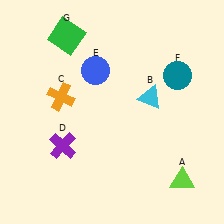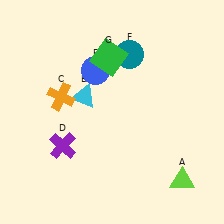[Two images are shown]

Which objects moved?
The objects that moved are: the cyan triangle (B), the teal circle (F), the green square (G).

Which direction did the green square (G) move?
The green square (G) moved right.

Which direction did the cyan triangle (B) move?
The cyan triangle (B) moved left.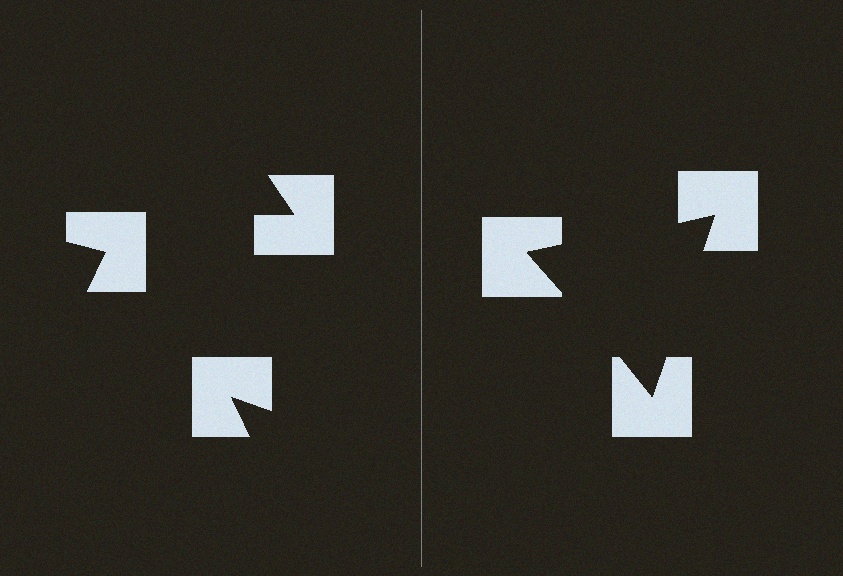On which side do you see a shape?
An illusory triangle appears on the right side. On the left side the wedge cuts are rotated, so no coherent shape forms.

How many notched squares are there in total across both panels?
6 — 3 on each side.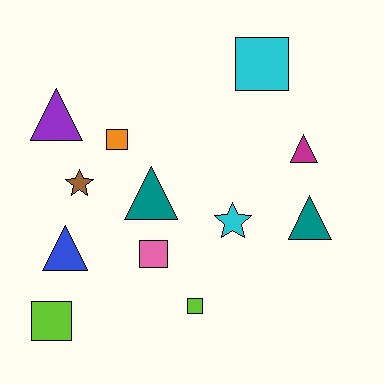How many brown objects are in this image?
There is 1 brown object.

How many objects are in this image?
There are 12 objects.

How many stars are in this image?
There are 2 stars.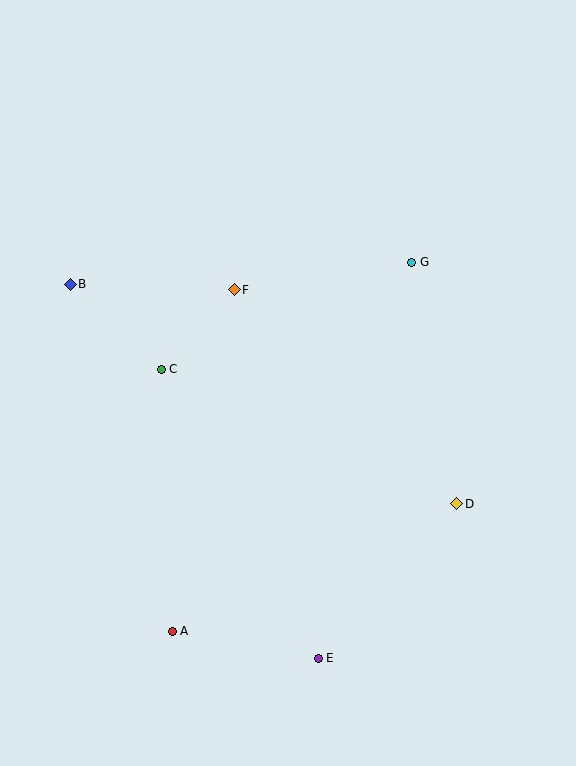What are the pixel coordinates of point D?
Point D is at (457, 503).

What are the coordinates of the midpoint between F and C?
The midpoint between F and C is at (198, 330).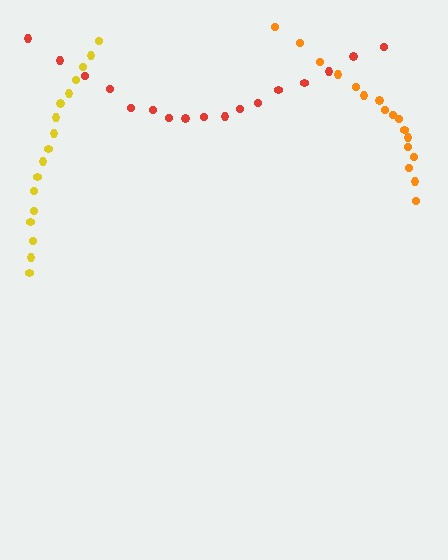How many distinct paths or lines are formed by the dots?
There are 3 distinct paths.